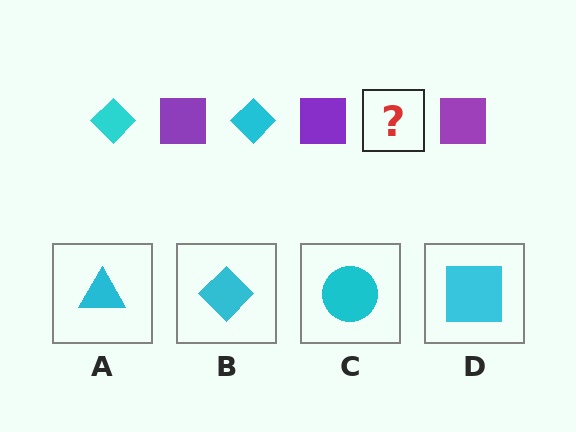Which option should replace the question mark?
Option B.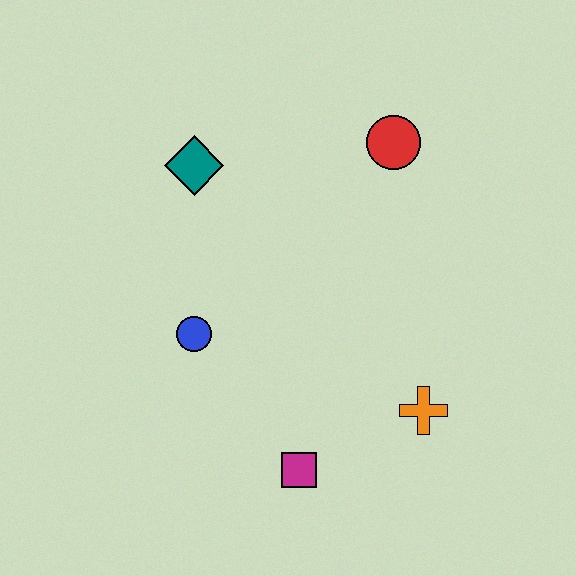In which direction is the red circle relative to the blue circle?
The red circle is to the right of the blue circle.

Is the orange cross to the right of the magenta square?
Yes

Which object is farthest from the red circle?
The magenta square is farthest from the red circle.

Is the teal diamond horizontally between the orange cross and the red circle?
No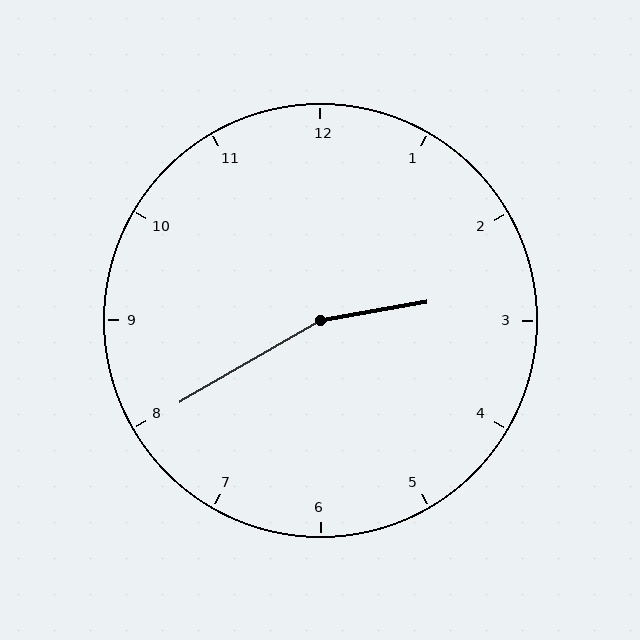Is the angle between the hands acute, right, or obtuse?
It is obtuse.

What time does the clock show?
2:40.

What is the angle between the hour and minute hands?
Approximately 160 degrees.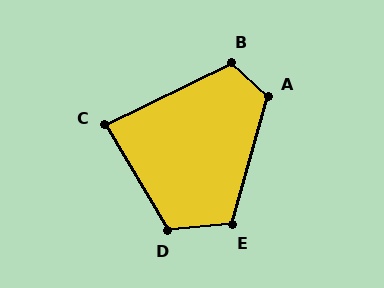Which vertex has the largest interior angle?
A, at approximately 116 degrees.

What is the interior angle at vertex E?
Approximately 111 degrees (obtuse).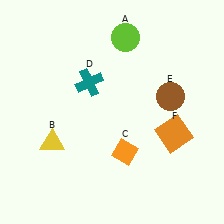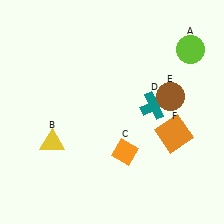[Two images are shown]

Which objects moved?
The objects that moved are: the lime circle (A), the teal cross (D).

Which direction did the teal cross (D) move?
The teal cross (D) moved right.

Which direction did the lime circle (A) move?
The lime circle (A) moved right.